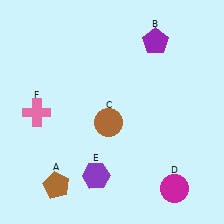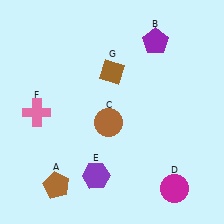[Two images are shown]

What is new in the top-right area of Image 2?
A brown diamond (G) was added in the top-right area of Image 2.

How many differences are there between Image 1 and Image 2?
There is 1 difference between the two images.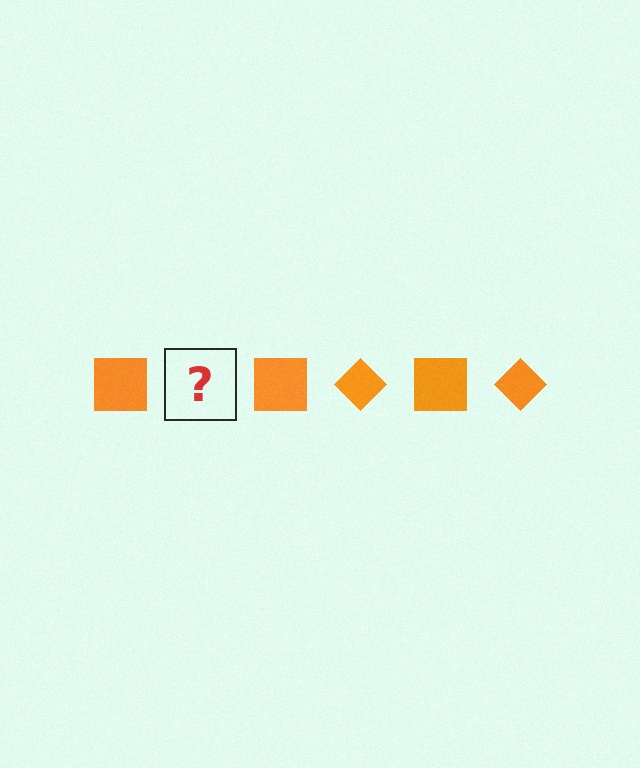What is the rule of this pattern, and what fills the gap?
The rule is that the pattern cycles through square, diamond shapes in orange. The gap should be filled with an orange diamond.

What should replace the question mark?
The question mark should be replaced with an orange diamond.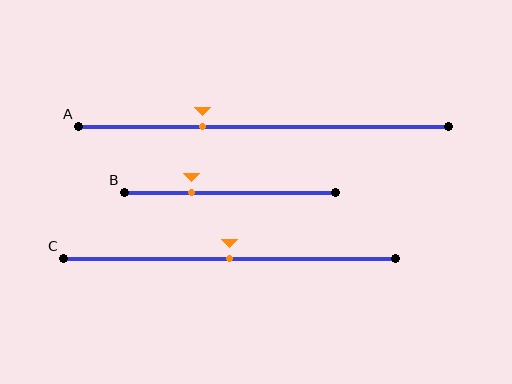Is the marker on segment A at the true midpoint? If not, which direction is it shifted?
No, the marker on segment A is shifted to the left by about 16% of the segment length.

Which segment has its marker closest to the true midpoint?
Segment C has its marker closest to the true midpoint.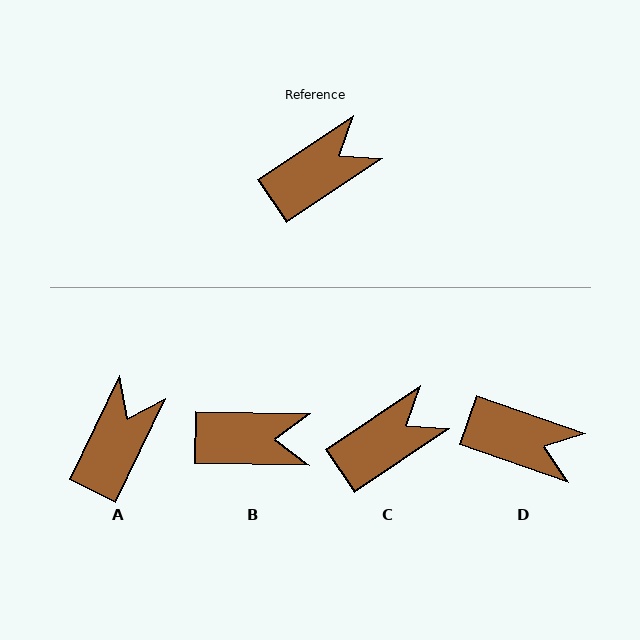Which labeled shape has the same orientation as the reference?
C.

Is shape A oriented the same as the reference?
No, it is off by about 30 degrees.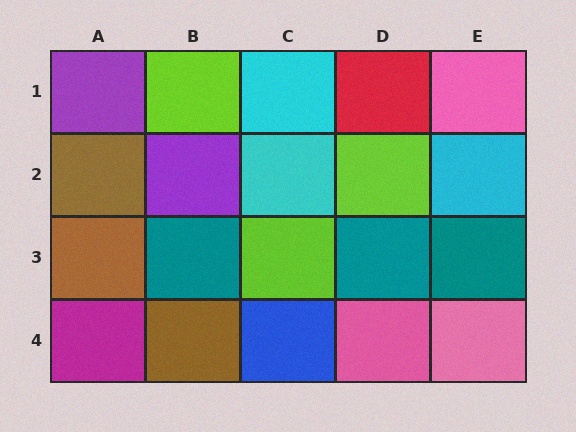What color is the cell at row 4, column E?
Pink.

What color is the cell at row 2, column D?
Lime.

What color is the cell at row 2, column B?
Purple.